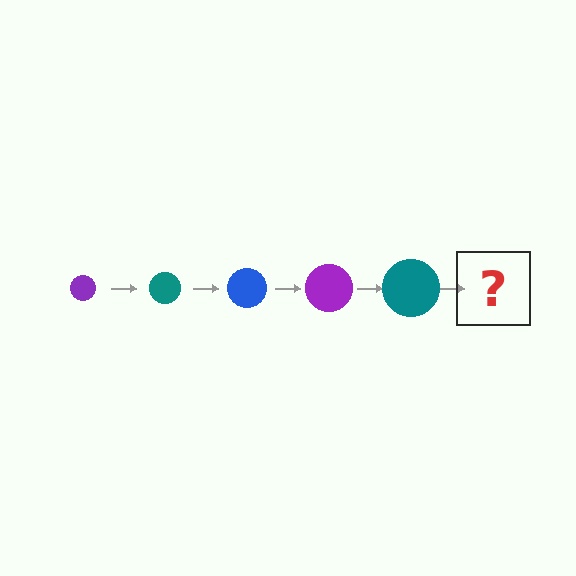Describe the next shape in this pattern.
It should be a blue circle, larger than the previous one.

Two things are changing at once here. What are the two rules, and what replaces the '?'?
The two rules are that the circle grows larger each step and the color cycles through purple, teal, and blue. The '?' should be a blue circle, larger than the previous one.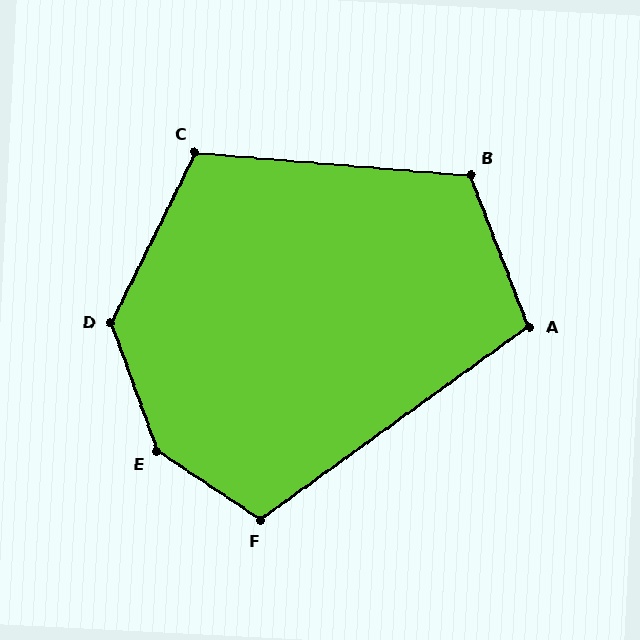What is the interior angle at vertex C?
Approximately 112 degrees (obtuse).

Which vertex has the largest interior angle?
E, at approximately 144 degrees.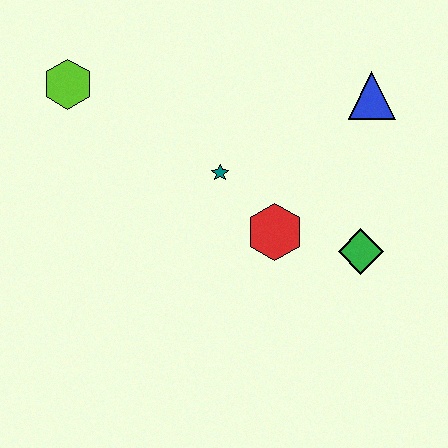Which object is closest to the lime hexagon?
The teal star is closest to the lime hexagon.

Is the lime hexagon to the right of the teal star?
No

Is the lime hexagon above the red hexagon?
Yes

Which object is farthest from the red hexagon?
The lime hexagon is farthest from the red hexagon.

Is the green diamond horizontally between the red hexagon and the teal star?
No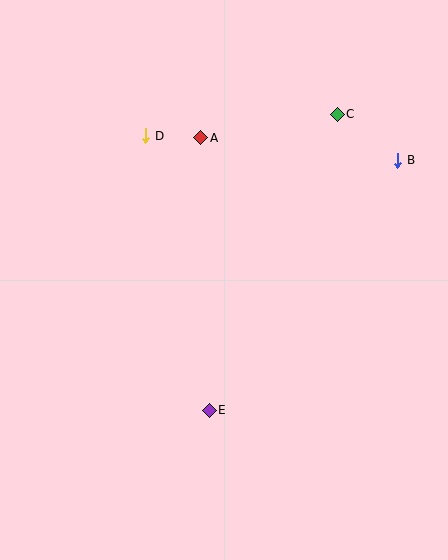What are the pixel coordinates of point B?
Point B is at (398, 160).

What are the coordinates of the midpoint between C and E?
The midpoint between C and E is at (273, 262).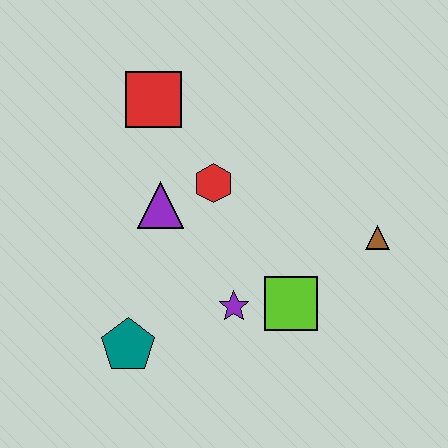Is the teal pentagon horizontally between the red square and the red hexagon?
No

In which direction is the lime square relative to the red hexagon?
The lime square is below the red hexagon.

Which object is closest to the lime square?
The purple star is closest to the lime square.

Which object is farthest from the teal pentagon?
The brown triangle is farthest from the teal pentagon.